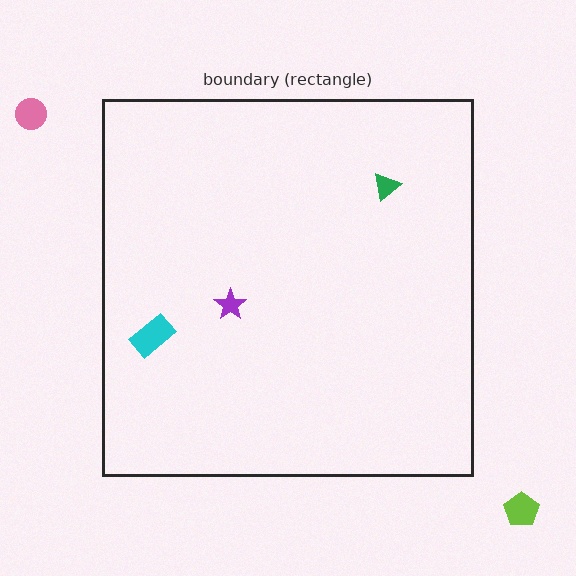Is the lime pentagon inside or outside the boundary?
Outside.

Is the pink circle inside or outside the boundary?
Outside.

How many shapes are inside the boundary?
3 inside, 2 outside.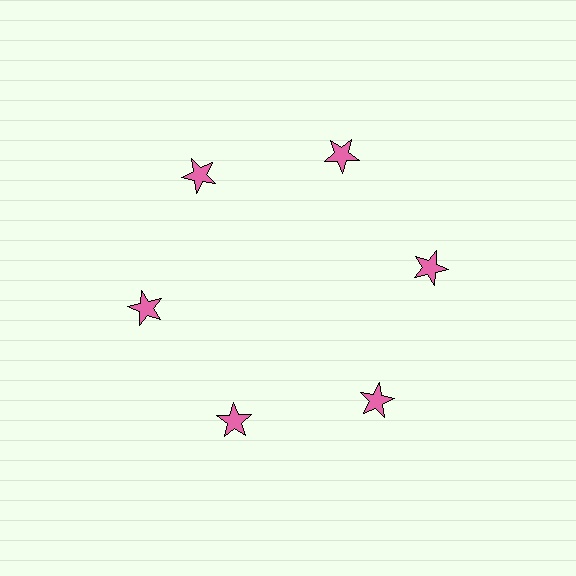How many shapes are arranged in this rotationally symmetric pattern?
There are 6 shapes, arranged in 6 groups of 1.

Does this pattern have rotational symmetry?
Yes, this pattern has 6-fold rotational symmetry. It looks the same after rotating 60 degrees around the center.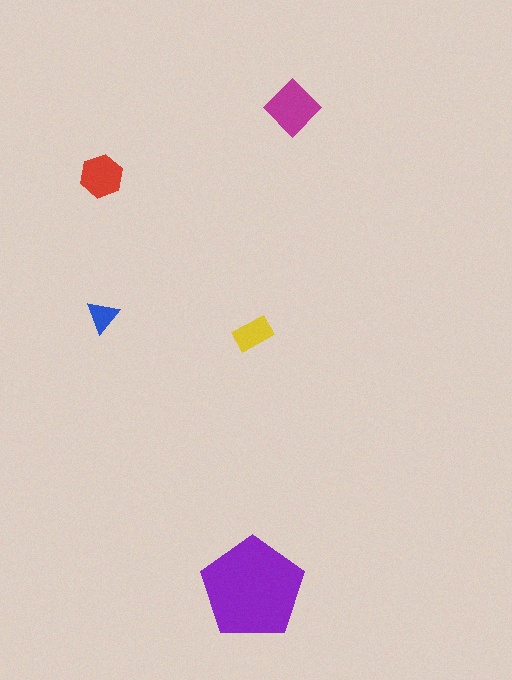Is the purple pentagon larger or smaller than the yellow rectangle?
Larger.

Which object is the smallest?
The blue triangle.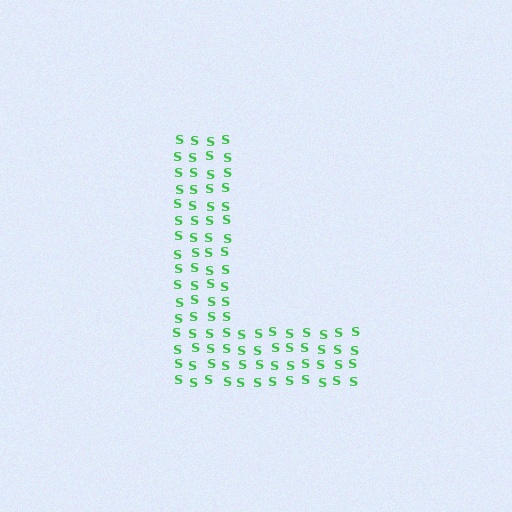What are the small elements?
The small elements are letter S's.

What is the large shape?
The large shape is the letter L.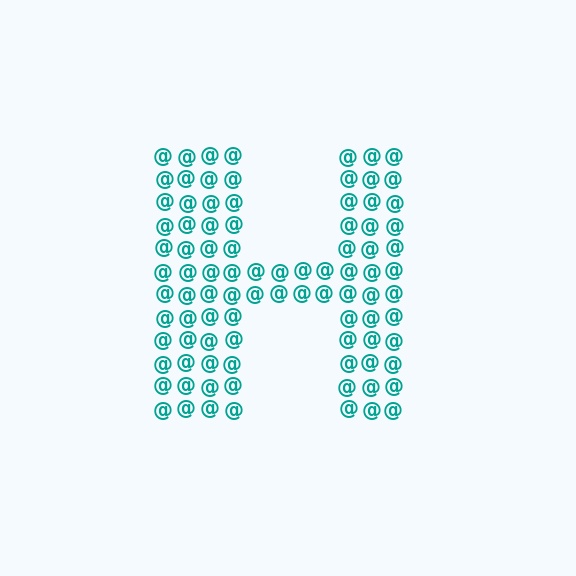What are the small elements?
The small elements are at signs.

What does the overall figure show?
The overall figure shows the letter H.